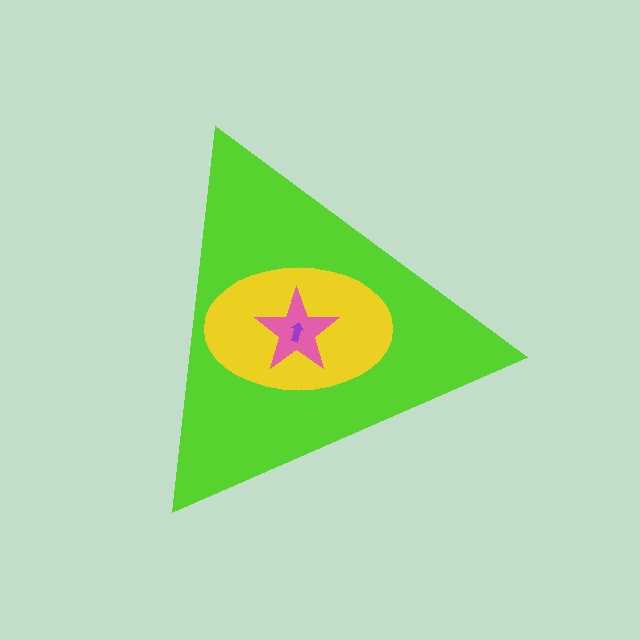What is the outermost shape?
The lime triangle.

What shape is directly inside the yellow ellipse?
The pink star.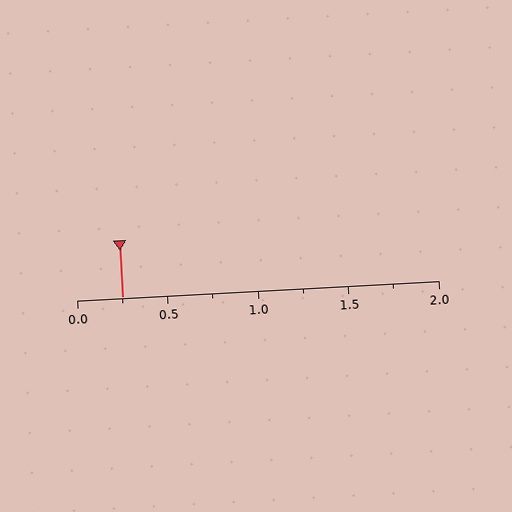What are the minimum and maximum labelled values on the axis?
The axis runs from 0.0 to 2.0.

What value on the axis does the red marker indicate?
The marker indicates approximately 0.25.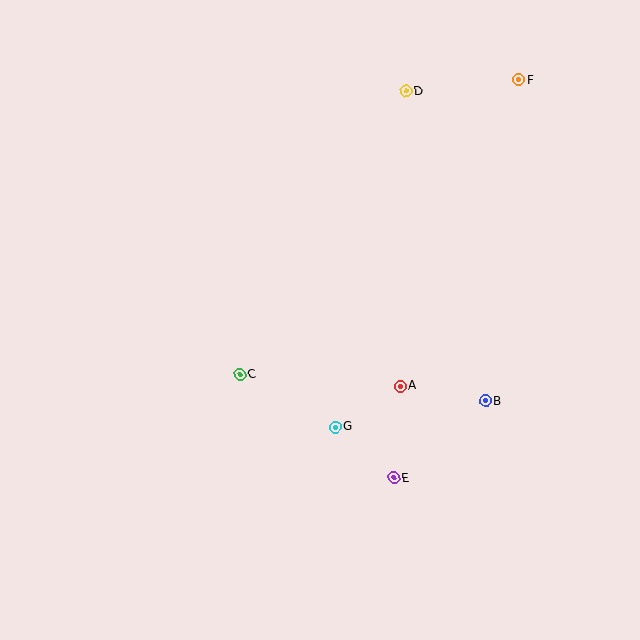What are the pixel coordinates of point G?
Point G is at (335, 427).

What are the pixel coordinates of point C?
Point C is at (240, 375).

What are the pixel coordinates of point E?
Point E is at (394, 478).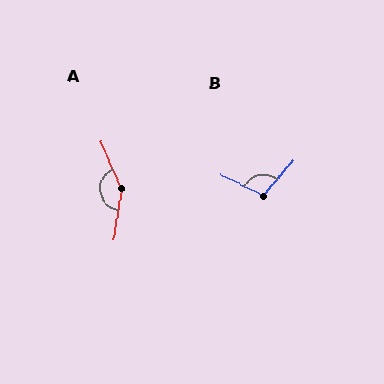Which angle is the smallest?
B, at approximately 103 degrees.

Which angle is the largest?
A, at approximately 148 degrees.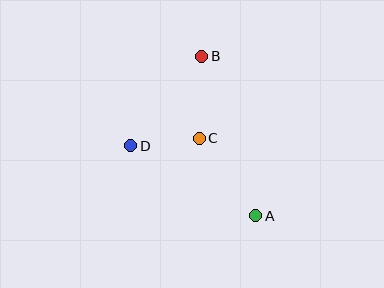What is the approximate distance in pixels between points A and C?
The distance between A and C is approximately 96 pixels.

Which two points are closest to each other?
Points C and D are closest to each other.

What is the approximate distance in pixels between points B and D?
The distance between B and D is approximately 114 pixels.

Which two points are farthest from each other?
Points A and B are farthest from each other.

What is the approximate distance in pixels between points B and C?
The distance between B and C is approximately 82 pixels.